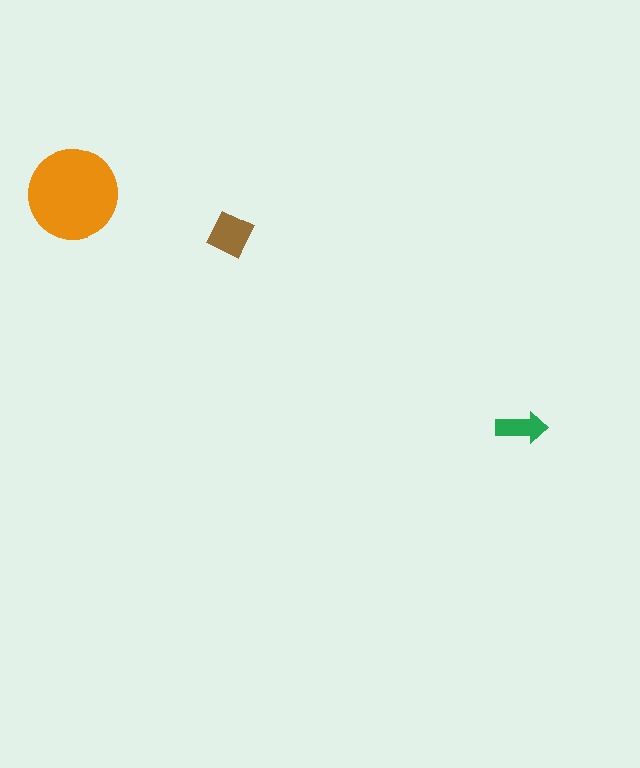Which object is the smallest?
The green arrow.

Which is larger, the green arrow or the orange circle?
The orange circle.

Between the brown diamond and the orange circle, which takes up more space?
The orange circle.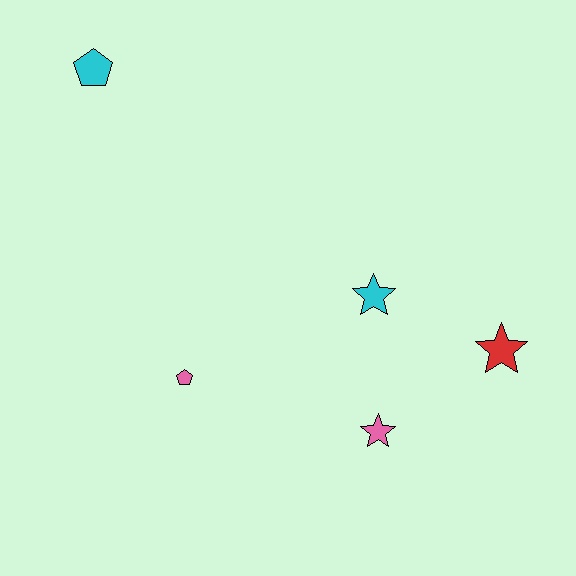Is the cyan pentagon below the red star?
No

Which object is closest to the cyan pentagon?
The pink pentagon is closest to the cyan pentagon.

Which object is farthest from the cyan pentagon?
The red star is farthest from the cyan pentagon.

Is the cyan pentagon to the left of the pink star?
Yes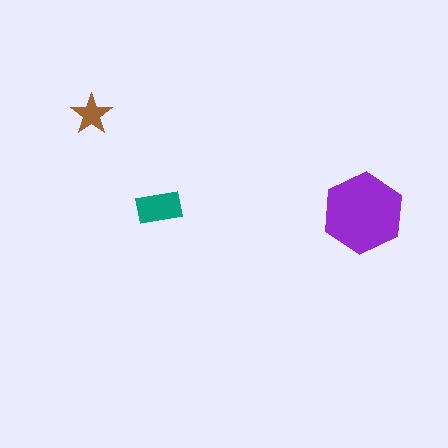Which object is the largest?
The purple hexagon.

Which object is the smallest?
The brown star.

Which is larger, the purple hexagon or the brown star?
The purple hexagon.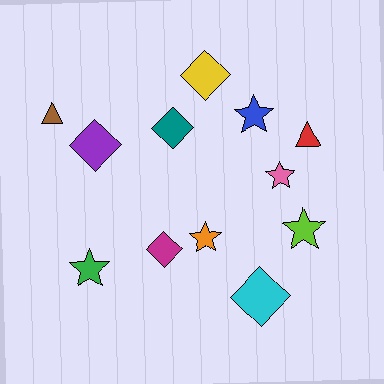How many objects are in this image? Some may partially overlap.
There are 12 objects.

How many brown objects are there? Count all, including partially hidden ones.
There is 1 brown object.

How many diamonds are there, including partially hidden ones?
There are 5 diamonds.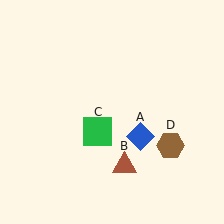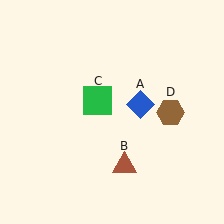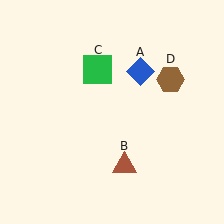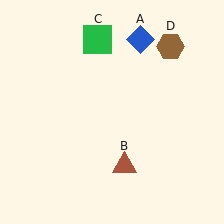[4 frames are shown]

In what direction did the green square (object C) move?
The green square (object C) moved up.